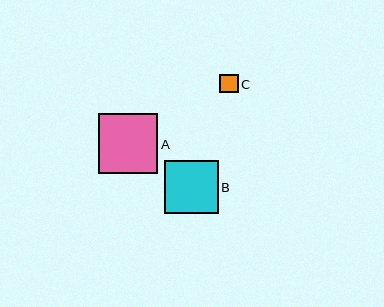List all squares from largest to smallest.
From largest to smallest: A, B, C.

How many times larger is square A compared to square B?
Square A is approximately 1.1 times the size of square B.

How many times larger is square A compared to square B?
Square A is approximately 1.1 times the size of square B.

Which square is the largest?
Square A is the largest with a size of approximately 59 pixels.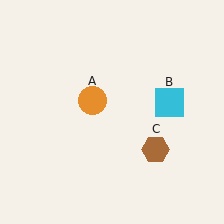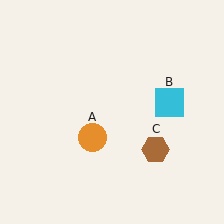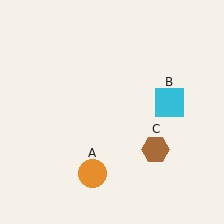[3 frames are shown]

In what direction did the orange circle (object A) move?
The orange circle (object A) moved down.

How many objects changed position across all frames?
1 object changed position: orange circle (object A).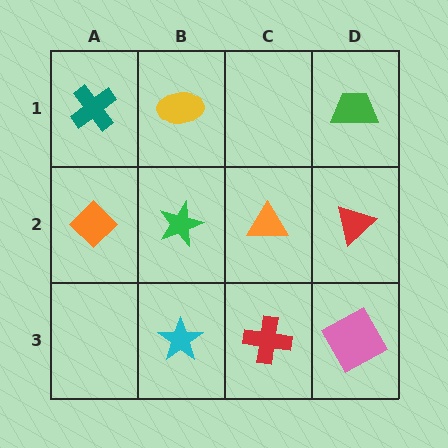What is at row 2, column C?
An orange triangle.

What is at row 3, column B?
A cyan star.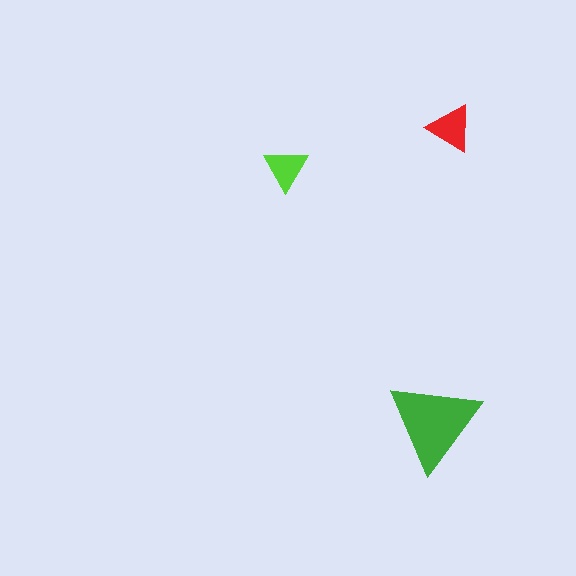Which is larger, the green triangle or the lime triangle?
The green one.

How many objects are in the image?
There are 3 objects in the image.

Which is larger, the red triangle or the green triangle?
The green one.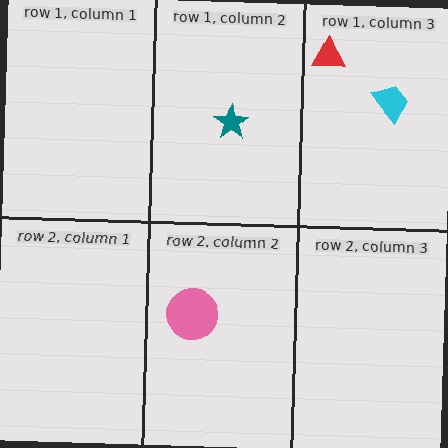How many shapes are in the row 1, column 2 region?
1.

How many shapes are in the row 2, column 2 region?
1.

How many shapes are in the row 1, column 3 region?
2.